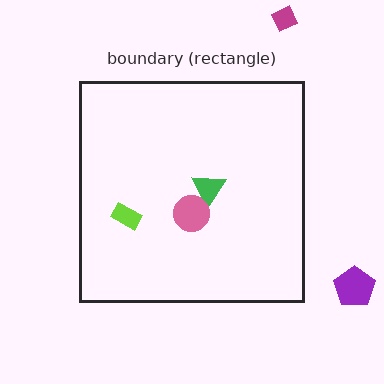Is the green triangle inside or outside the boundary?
Inside.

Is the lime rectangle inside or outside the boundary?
Inside.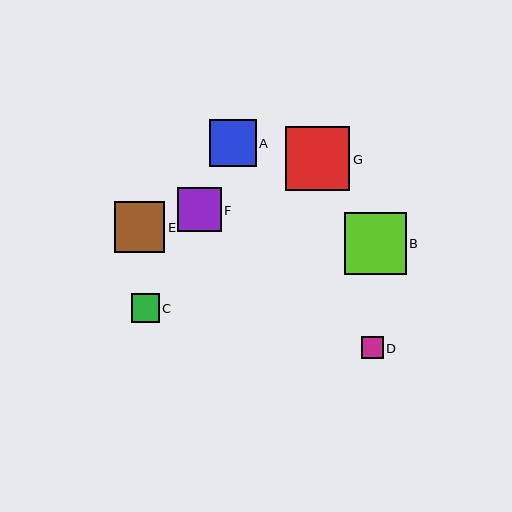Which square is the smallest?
Square D is the smallest with a size of approximately 22 pixels.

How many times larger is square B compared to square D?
Square B is approximately 2.8 times the size of square D.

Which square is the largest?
Square G is the largest with a size of approximately 64 pixels.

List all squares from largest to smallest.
From largest to smallest: G, B, E, A, F, C, D.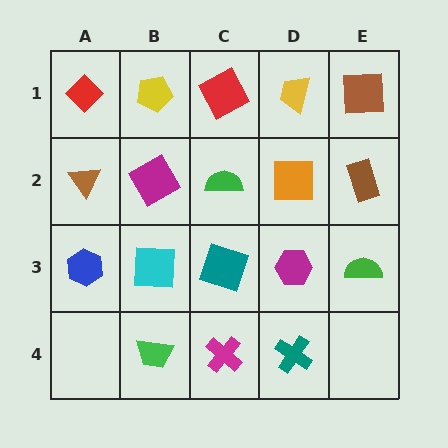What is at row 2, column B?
A magenta square.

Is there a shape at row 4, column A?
No, that cell is empty.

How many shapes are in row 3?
5 shapes.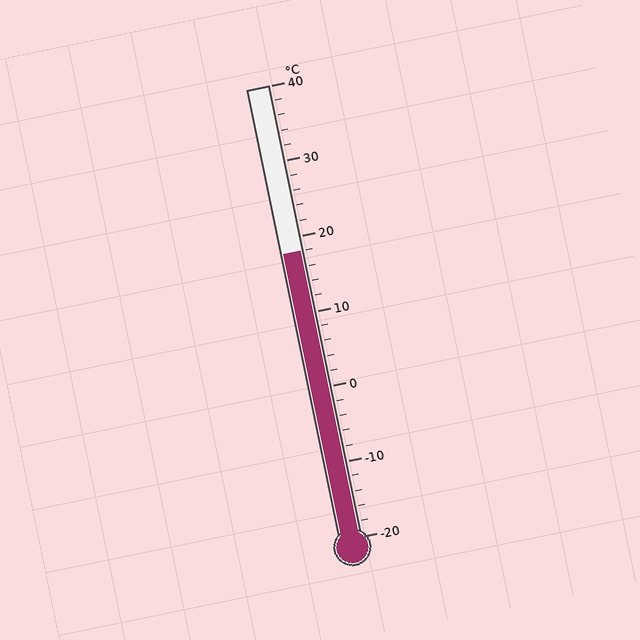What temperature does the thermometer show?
The thermometer shows approximately 18°C.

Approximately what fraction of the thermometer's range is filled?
The thermometer is filled to approximately 65% of its range.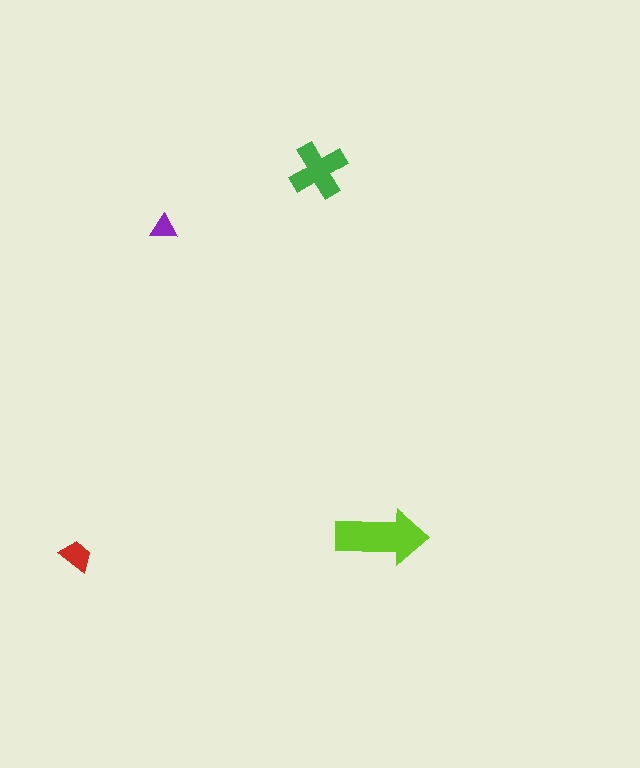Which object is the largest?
The lime arrow.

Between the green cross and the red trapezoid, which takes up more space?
The green cross.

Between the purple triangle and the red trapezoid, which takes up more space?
The red trapezoid.